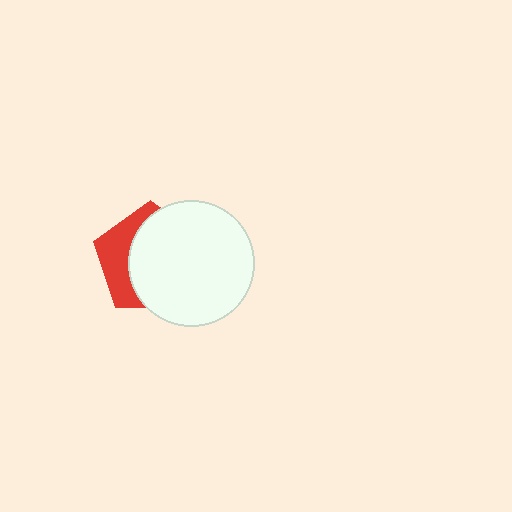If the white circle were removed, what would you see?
You would see the complete red pentagon.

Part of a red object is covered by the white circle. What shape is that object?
It is a pentagon.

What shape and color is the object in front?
The object in front is a white circle.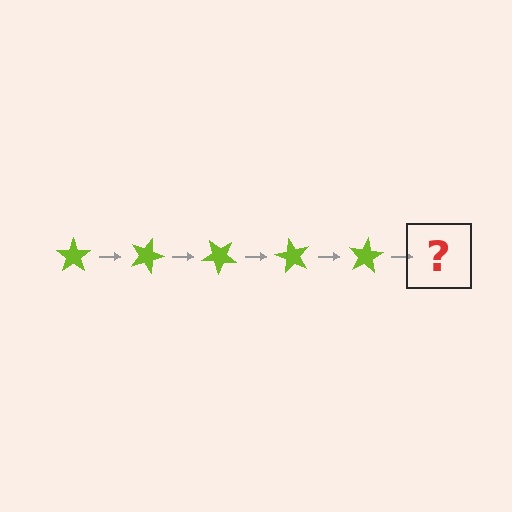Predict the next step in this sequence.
The next step is a lime star rotated 100 degrees.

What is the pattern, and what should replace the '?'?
The pattern is that the star rotates 20 degrees each step. The '?' should be a lime star rotated 100 degrees.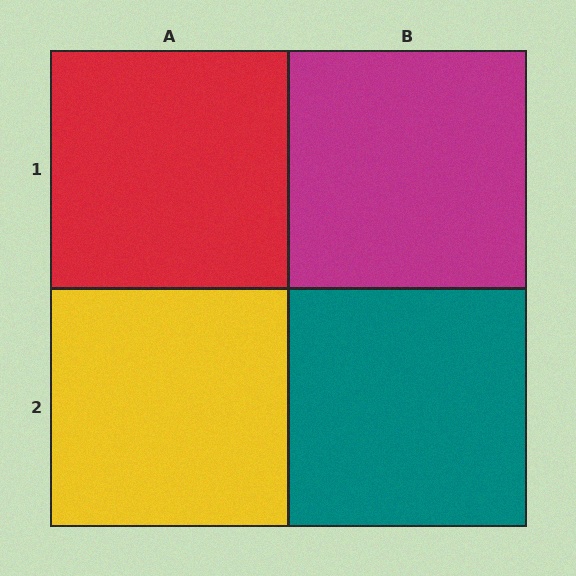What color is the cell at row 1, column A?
Red.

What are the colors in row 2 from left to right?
Yellow, teal.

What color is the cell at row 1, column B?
Magenta.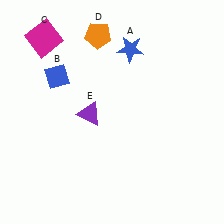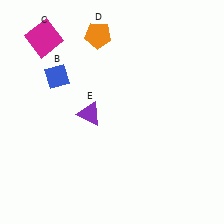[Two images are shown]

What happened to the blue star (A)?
The blue star (A) was removed in Image 2. It was in the top-right area of Image 1.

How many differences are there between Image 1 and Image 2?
There is 1 difference between the two images.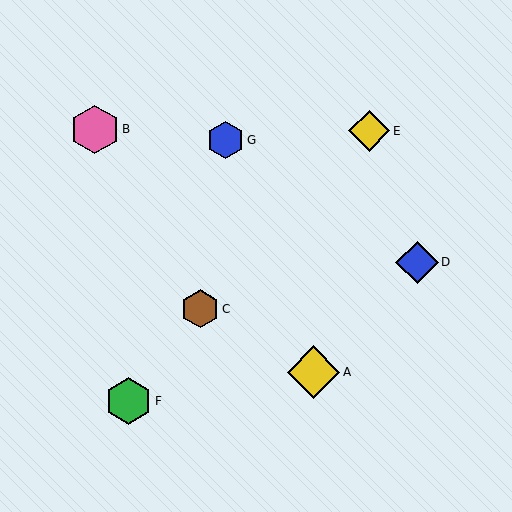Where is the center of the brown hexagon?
The center of the brown hexagon is at (200, 309).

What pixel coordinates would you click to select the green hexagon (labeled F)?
Click at (129, 401) to select the green hexagon F.